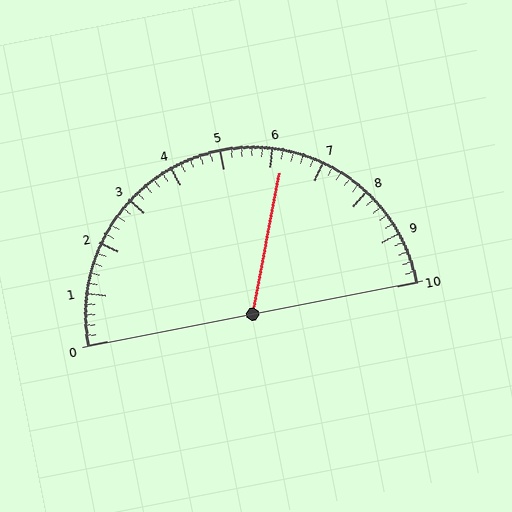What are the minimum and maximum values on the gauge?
The gauge ranges from 0 to 10.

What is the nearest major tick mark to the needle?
The nearest major tick mark is 6.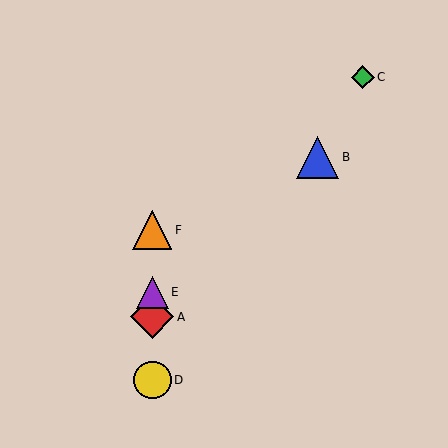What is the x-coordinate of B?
Object B is at x≈318.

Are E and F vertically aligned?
Yes, both are at x≈152.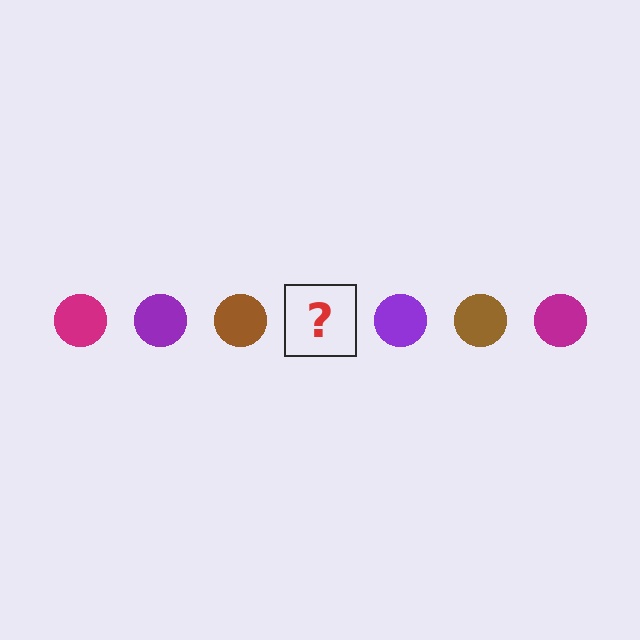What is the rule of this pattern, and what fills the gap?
The rule is that the pattern cycles through magenta, purple, brown circles. The gap should be filled with a magenta circle.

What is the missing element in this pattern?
The missing element is a magenta circle.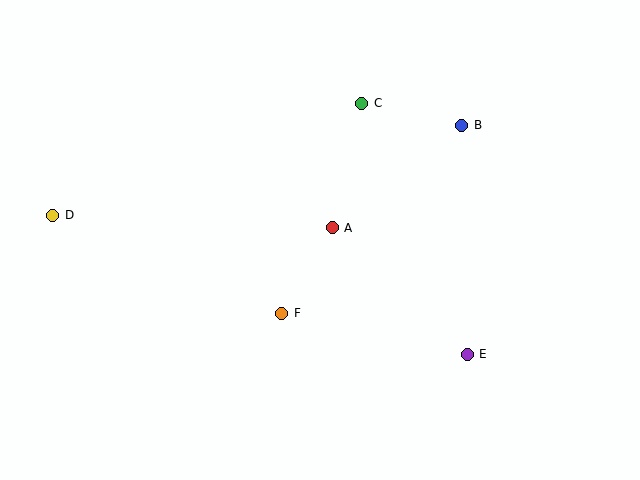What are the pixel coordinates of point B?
Point B is at (462, 125).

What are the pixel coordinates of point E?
Point E is at (467, 354).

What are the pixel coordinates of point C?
Point C is at (362, 103).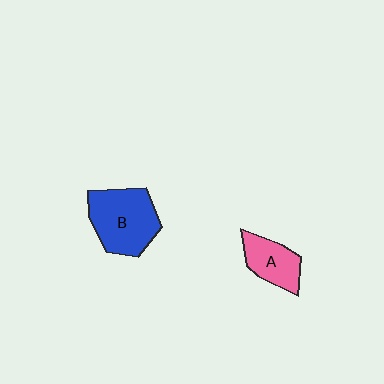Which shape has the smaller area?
Shape A (pink).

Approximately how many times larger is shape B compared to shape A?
Approximately 1.7 times.